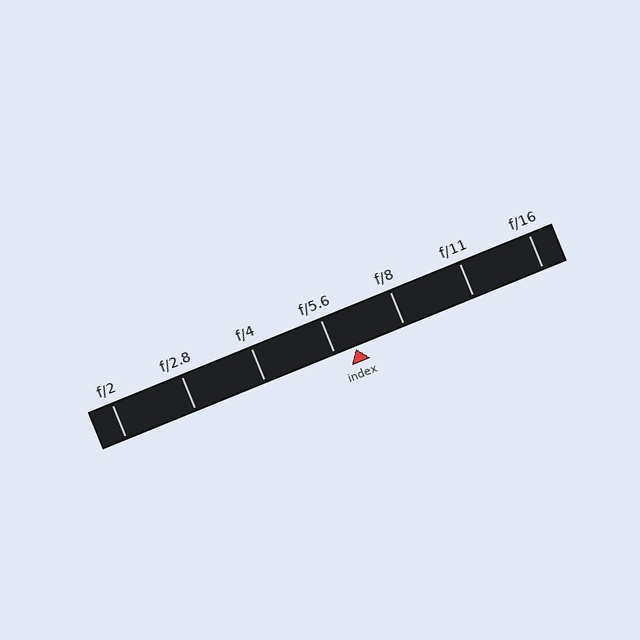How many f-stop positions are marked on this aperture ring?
There are 7 f-stop positions marked.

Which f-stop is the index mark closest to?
The index mark is closest to f/5.6.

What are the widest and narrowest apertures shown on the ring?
The widest aperture shown is f/2 and the narrowest is f/16.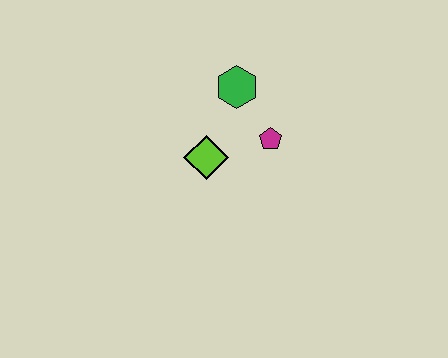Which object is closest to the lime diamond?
The magenta pentagon is closest to the lime diamond.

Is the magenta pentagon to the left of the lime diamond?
No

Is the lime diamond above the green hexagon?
No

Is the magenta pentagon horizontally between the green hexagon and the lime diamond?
No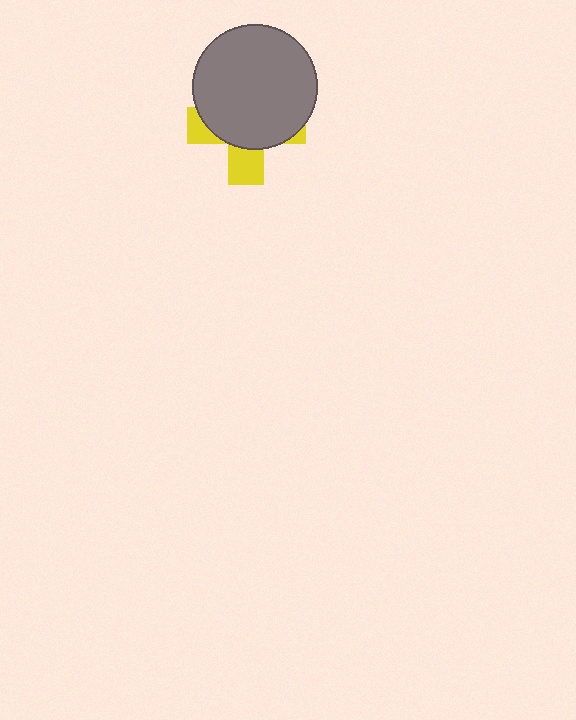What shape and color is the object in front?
The object in front is a gray circle.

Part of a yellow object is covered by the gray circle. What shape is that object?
It is a cross.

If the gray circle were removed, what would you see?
You would see the complete yellow cross.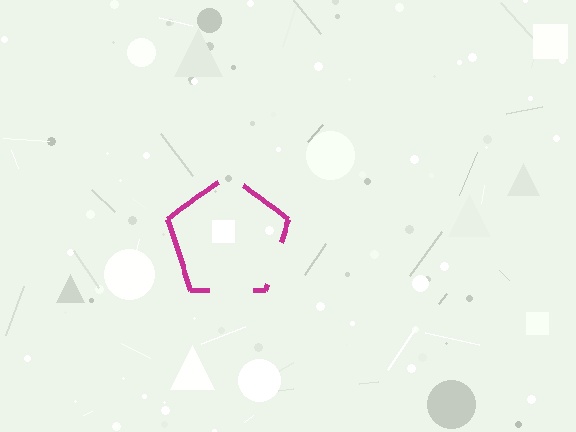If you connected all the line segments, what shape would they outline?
They would outline a pentagon.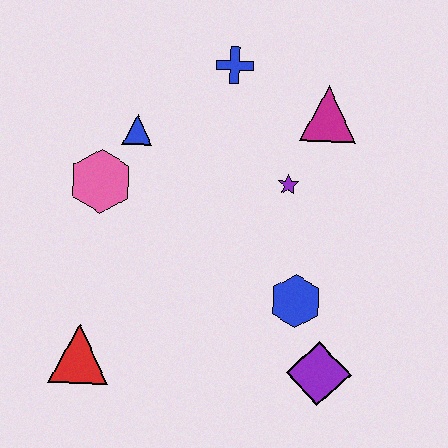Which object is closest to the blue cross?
The magenta triangle is closest to the blue cross.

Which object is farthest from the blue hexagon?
The blue cross is farthest from the blue hexagon.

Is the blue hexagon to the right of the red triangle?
Yes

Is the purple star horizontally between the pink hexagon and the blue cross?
No